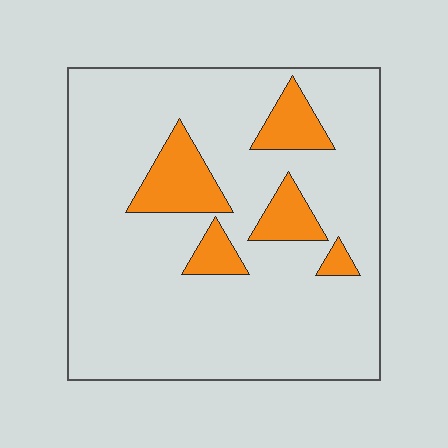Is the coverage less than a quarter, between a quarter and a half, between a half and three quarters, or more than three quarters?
Less than a quarter.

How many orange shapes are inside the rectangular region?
5.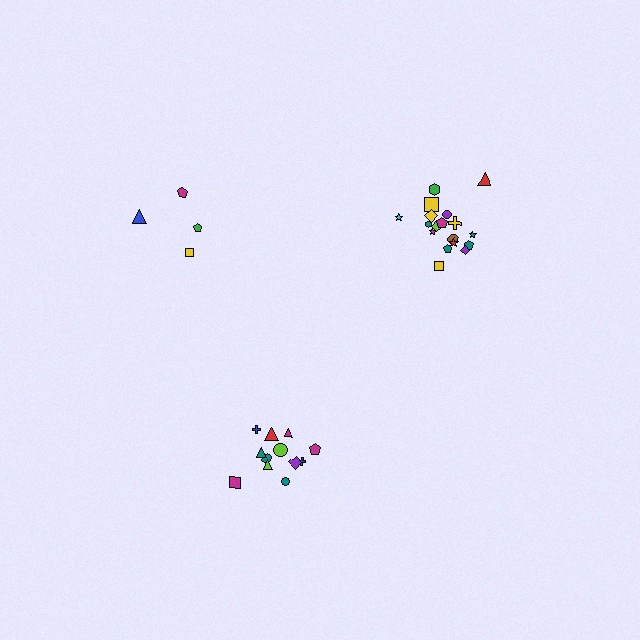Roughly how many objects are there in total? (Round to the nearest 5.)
Roughly 35 objects in total.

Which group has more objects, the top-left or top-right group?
The top-right group.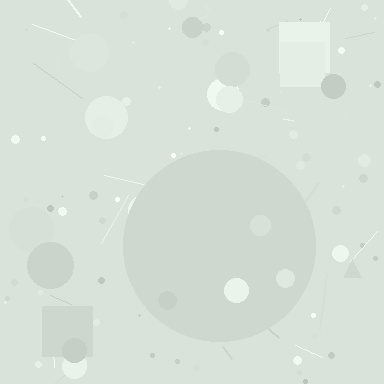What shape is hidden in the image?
A circle is hidden in the image.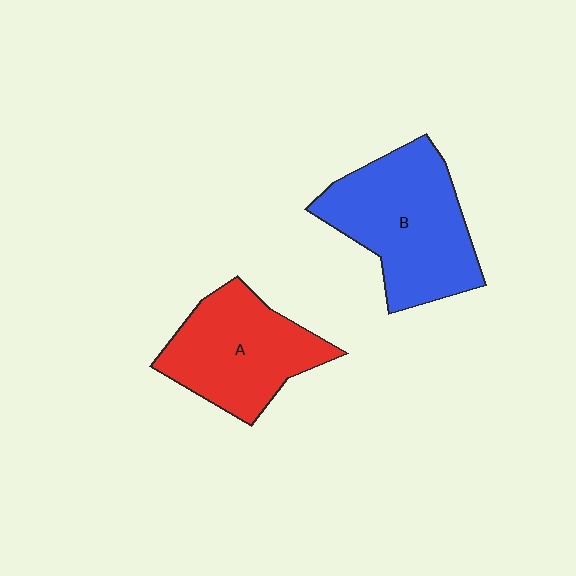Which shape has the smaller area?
Shape A (red).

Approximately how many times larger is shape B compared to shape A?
Approximately 1.2 times.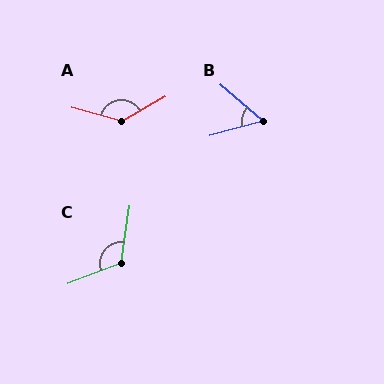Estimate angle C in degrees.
Approximately 120 degrees.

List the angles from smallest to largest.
B (56°), C (120°), A (134°).